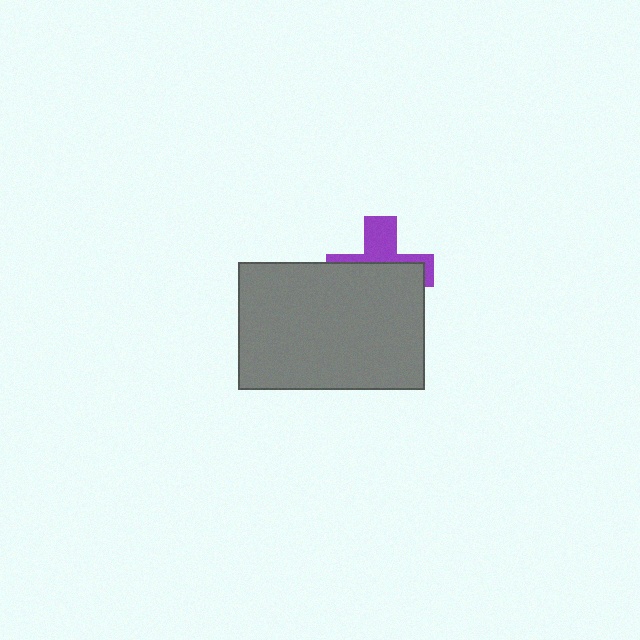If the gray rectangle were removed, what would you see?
You would see the complete purple cross.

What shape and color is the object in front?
The object in front is a gray rectangle.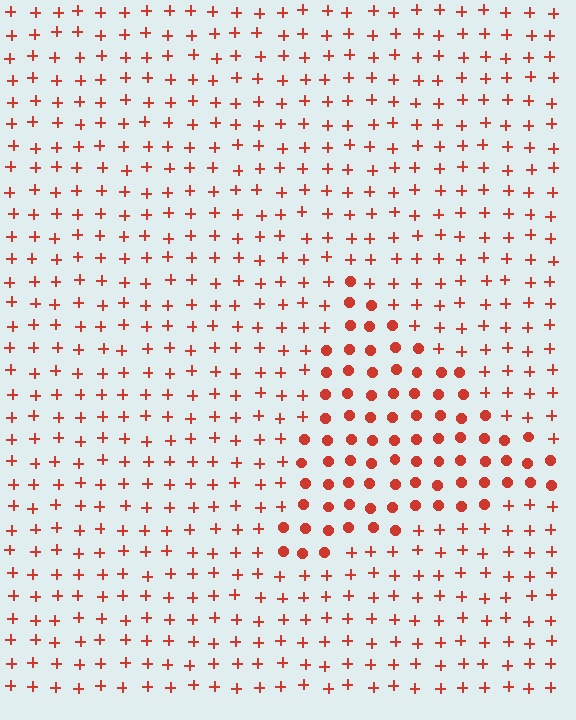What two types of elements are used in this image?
The image uses circles inside the triangle region and plus signs outside it.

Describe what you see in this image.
The image is filled with small red elements arranged in a uniform grid. A triangle-shaped region contains circles, while the surrounding area contains plus signs. The boundary is defined purely by the change in element shape.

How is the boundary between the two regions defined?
The boundary is defined by a change in element shape: circles inside vs. plus signs outside. All elements share the same color and spacing.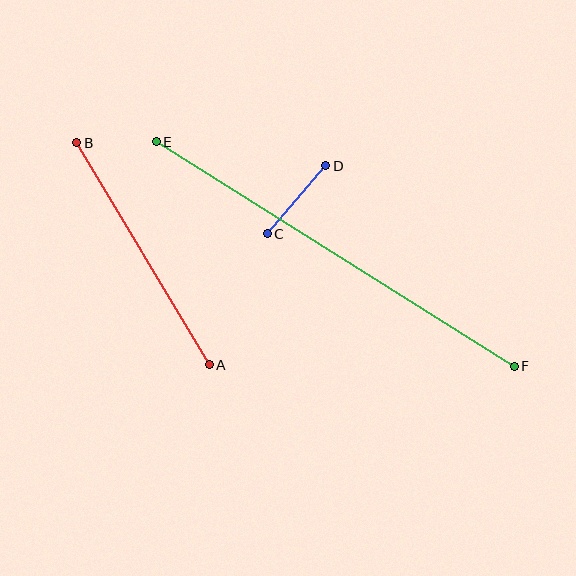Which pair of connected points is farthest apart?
Points E and F are farthest apart.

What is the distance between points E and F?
The distance is approximately 423 pixels.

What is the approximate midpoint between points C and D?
The midpoint is at approximately (297, 200) pixels.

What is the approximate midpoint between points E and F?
The midpoint is at approximately (335, 254) pixels.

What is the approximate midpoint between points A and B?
The midpoint is at approximately (143, 254) pixels.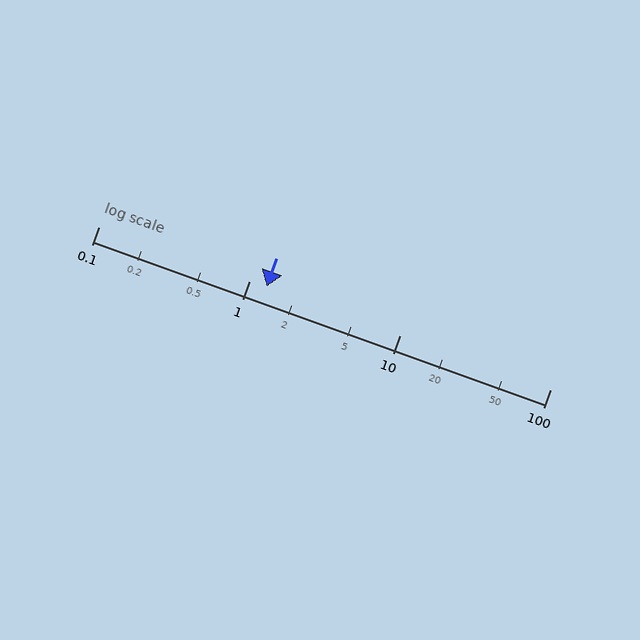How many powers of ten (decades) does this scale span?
The scale spans 3 decades, from 0.1 to 100.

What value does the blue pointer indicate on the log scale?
The pointer indicates approximately 1.3.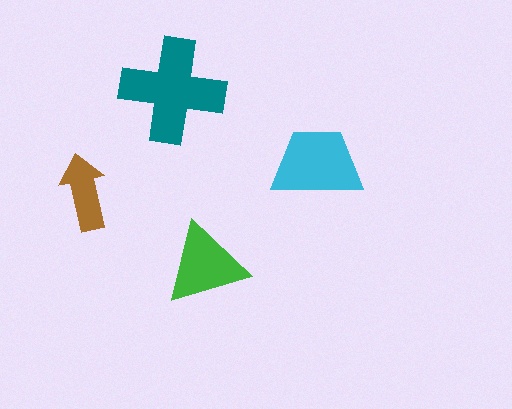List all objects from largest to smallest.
The teal cross, the cyan trapezoid, the green triangle, the brown arrow.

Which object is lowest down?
The green triangle is bottommost.